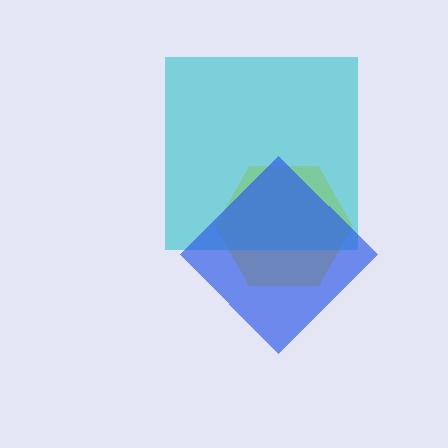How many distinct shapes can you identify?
There are 3 distinct shapes: a yellow hexagon, a cyan square, a blue diamond.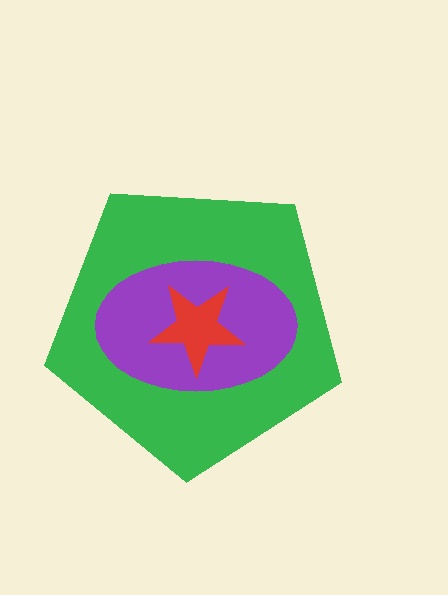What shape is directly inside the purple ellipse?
The red star.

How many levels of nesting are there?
3.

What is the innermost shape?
The red star.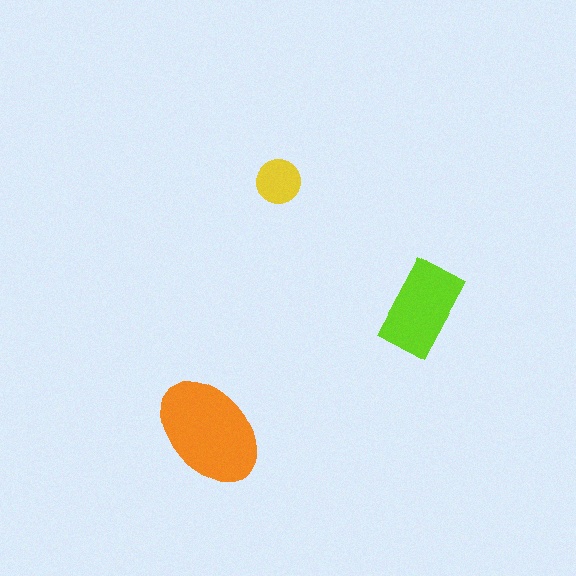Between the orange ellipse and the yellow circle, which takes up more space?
The orange ellipse.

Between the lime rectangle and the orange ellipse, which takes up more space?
The orange ellipse.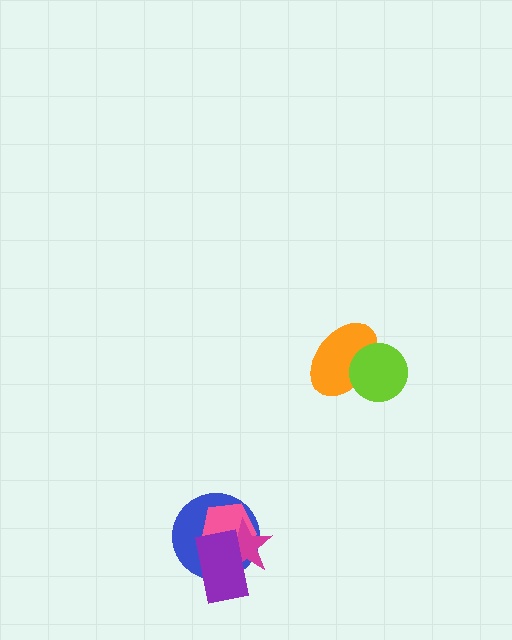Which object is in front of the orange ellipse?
The lime circle is in front of the orange ellipse.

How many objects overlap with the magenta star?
3 objects overlap with the magenta star.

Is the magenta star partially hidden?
Yes, it is partially covered by another shape.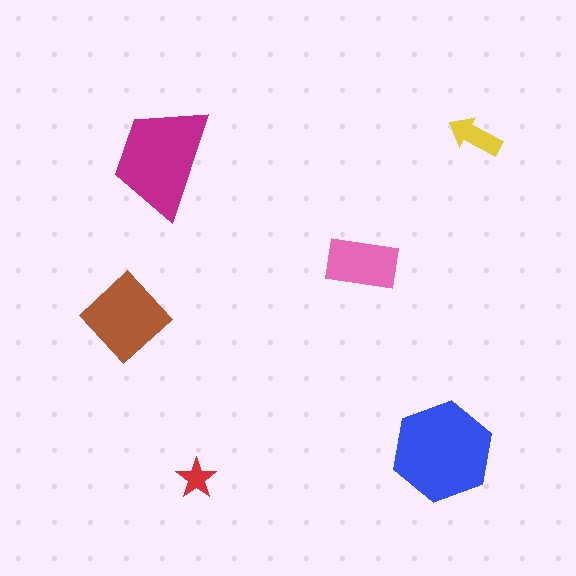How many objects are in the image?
There are 6 objects in the image.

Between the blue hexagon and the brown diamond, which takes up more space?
The blue hexagon.